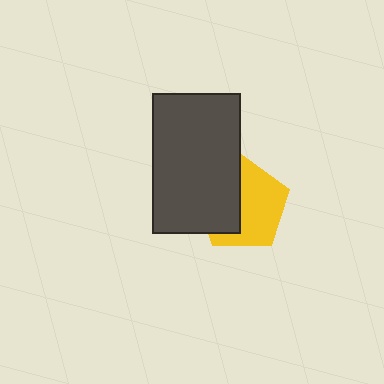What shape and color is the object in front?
The object in front is a dark gray rectangle.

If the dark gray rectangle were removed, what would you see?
You would see the complete yellow pentagon.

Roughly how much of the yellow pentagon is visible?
About half of it is visible (roughly 56%).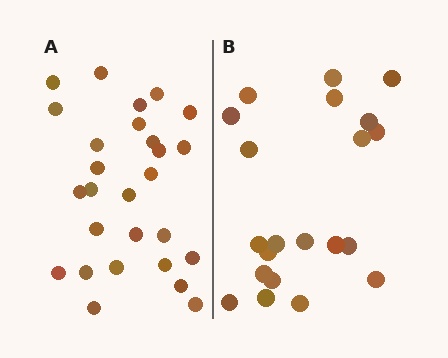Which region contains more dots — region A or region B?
Region A (the left region) has more dots.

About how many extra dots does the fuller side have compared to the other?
Region A has about 6 more dots than region B.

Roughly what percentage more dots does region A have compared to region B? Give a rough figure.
About 30% more.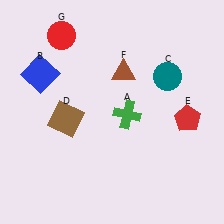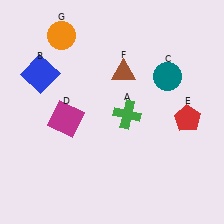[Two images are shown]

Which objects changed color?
D changed from brown to magenta. G changed from red to orange.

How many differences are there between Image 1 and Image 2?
There are 2 differences between the two images.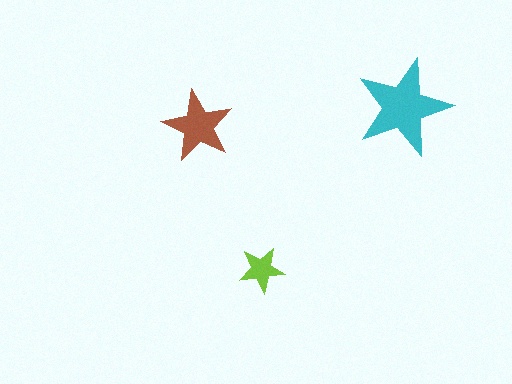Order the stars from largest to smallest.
the cyan one, the brown one, the lime one.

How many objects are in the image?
There are 3 objects in the image.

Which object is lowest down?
The lime star is bottommost.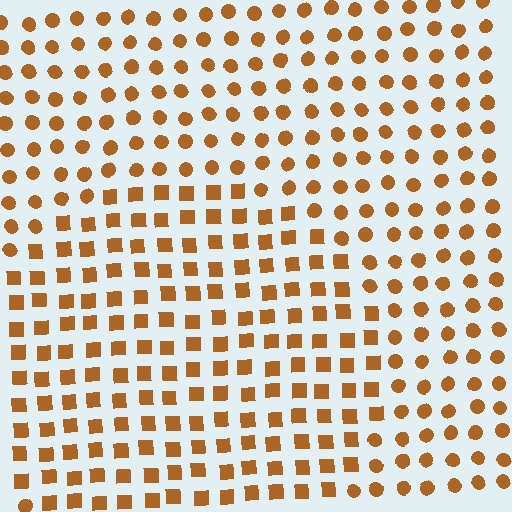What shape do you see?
I see a circle.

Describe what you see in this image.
The image is filled with small brown elements arranged in a uniform grid. A circle-shaped region contains squares, while the surrounding area contains circles. The boundary is defined purely by the change in element shape.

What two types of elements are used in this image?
The image uses squares inside the circle region and circles outside it.